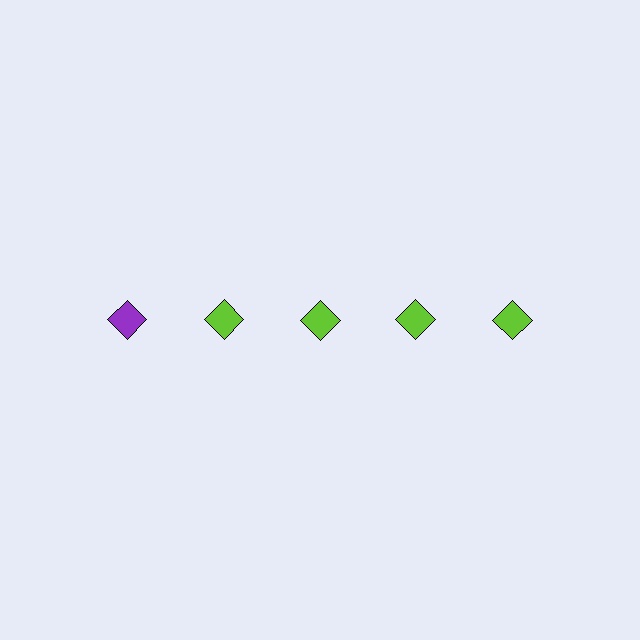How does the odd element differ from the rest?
It has a different color: purple instead of lime.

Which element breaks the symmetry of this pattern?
The purple diamond in the top row, leftmost column breaks the symmetry. All other shapes are lime diamonds.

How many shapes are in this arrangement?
There are 5 shapes arranged in a grid pattern.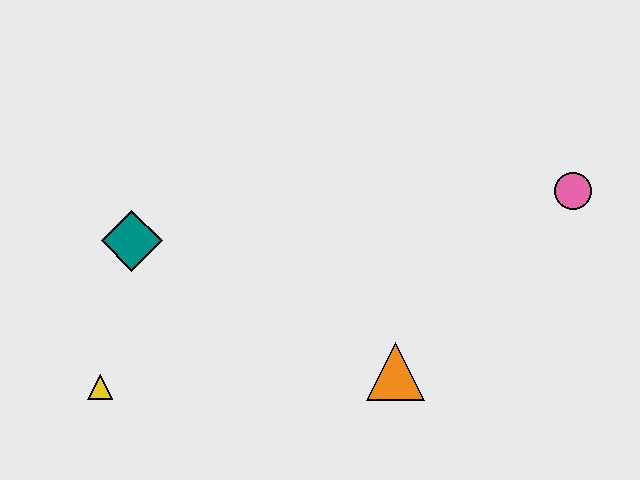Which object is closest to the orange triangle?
The pink circle is closest to the orange triangle.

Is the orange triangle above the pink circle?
No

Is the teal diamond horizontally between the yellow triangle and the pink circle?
Yes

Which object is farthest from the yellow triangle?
The pink circle is farthest from the yellow triangle.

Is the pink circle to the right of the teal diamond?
Yes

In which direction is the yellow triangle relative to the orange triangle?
The yellow triangle is to the left of the orange triangle.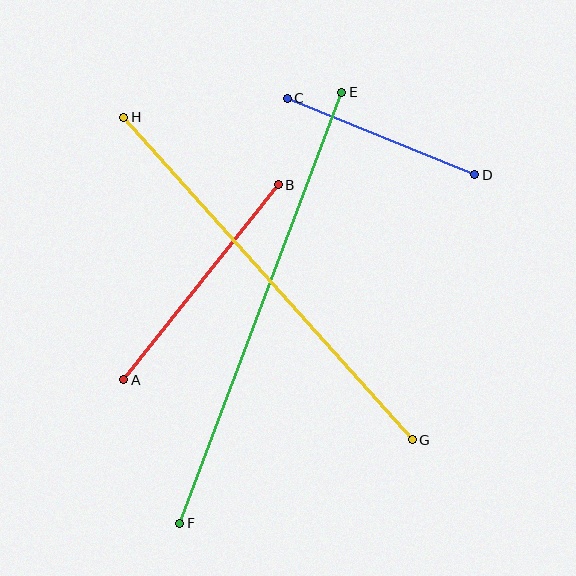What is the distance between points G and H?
The distance is approximately 433 pixels.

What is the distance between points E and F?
The distance is approximately 460 pixels.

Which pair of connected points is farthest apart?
Points E and F are farthest apart.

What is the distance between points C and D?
The distance is approximately 203 pixels.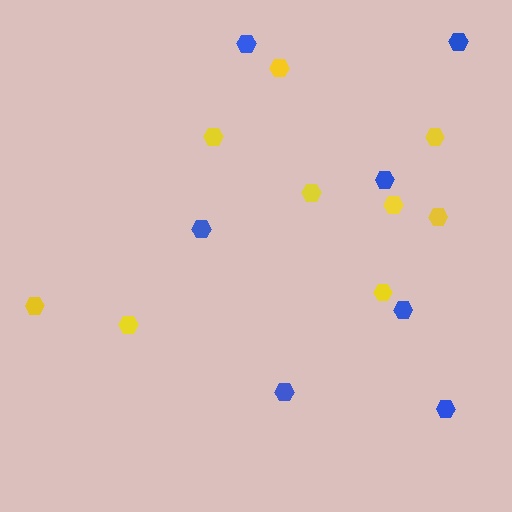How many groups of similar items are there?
There are 2 groups: one group of yellow hexagons (9) and one group of blue hexagons (7).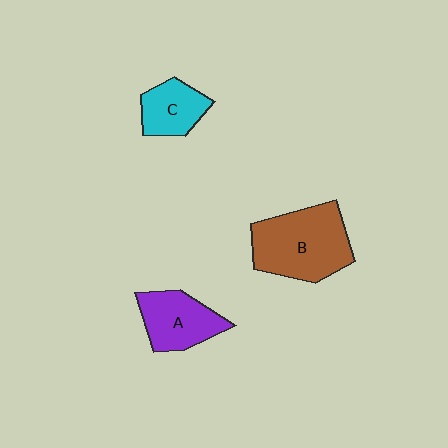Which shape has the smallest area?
Shape C (cyan).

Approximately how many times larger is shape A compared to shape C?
Approximately 1.3 times.